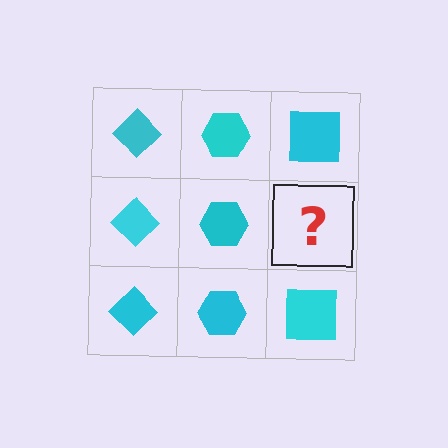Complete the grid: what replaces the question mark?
The question mark should be replaced with a cyan square.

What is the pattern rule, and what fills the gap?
The rule is that each column has a consistent shape. The gap should be filled with a cyan square.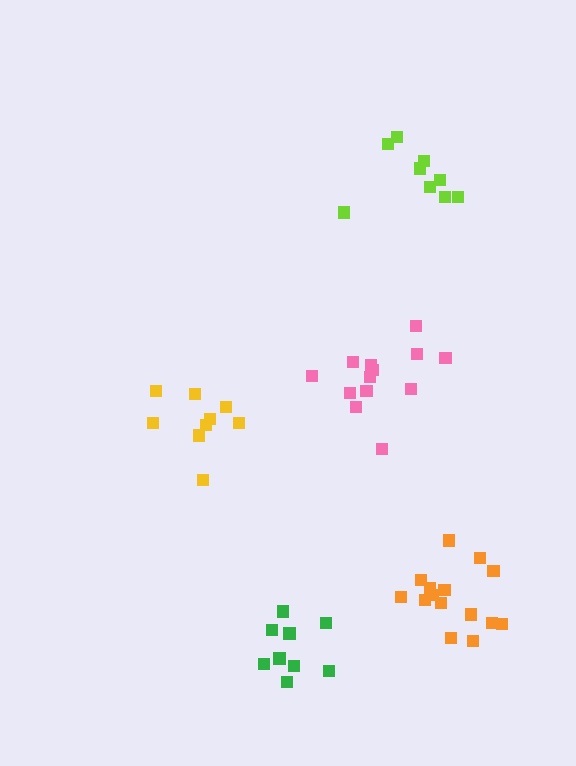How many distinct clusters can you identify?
There are 5 distinct clusters.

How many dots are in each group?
Group 1: 9 dots, Group 2: 9 dots, Group 3: 13 dots, Group 4: 9 dots, Group 5: 15 dots (55 total).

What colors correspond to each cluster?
The clusters are colored: lime, yellow, pink, green, orange.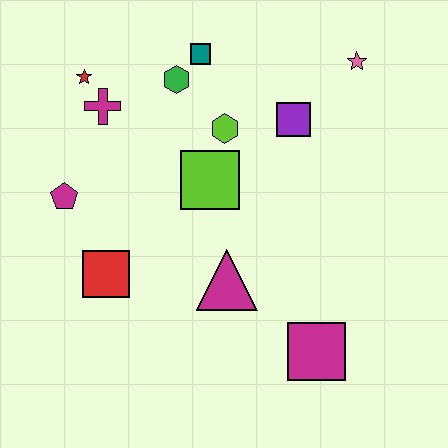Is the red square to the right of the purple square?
No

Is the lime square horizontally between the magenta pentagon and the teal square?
No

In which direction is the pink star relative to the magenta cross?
The pink star is to the right of the magenta cross.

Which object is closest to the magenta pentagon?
The red square is closest to the magenta pentagon.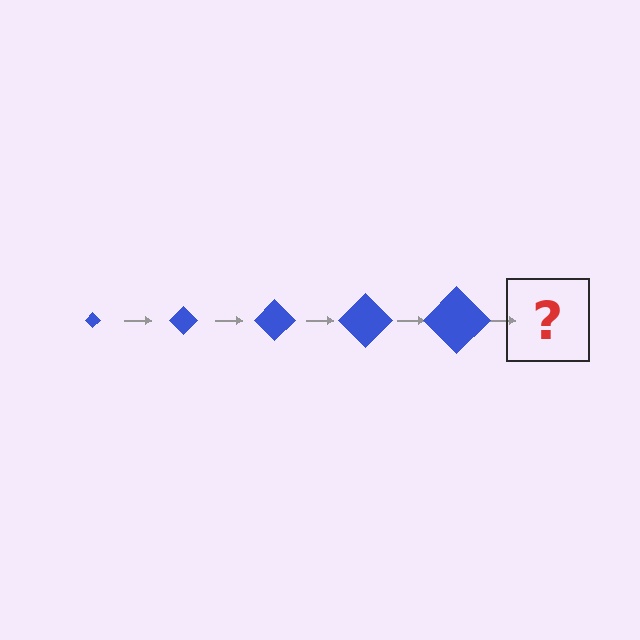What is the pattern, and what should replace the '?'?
The pattern is that the diamond gets progressively larger each step. The '?' should be a blue diamond, larger than the previous one.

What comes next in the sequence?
The next element should be a blue diamond, larger than the previous one.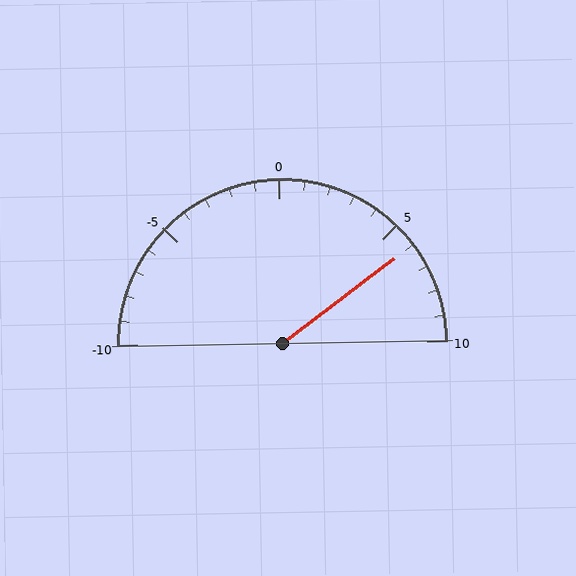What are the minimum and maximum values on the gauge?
The gauge ranges from -10 to 10.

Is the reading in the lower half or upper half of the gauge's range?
The reading is in the upper half of the range (-10 to 10).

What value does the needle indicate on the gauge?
The needle indicates approximately 6.